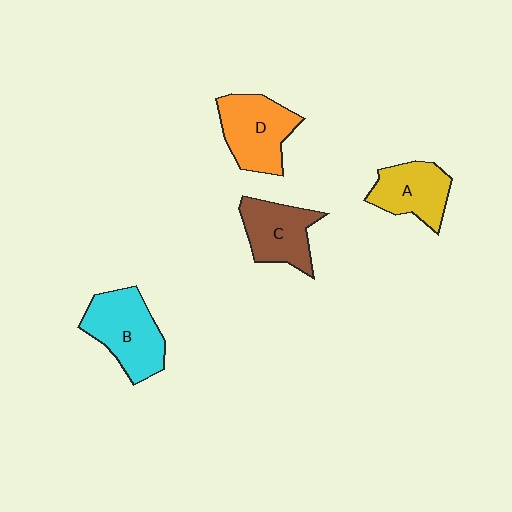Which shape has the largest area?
Shape B (cyan).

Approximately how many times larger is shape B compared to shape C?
Approximately 1.2 times.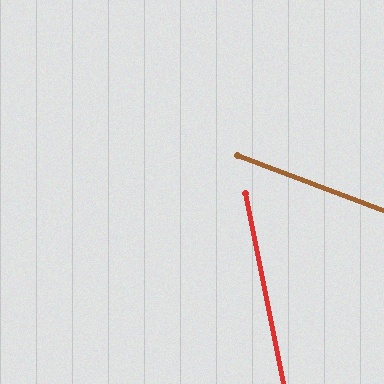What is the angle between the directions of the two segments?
Approximately 58 degrees.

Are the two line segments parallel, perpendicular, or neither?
Neither parallel nor perpendicular — they differ by about 58°.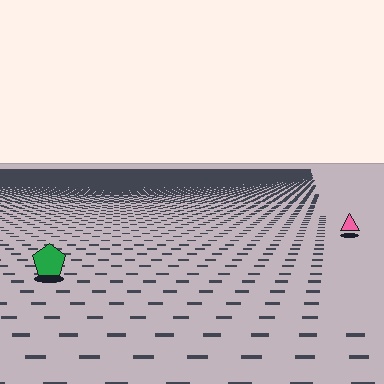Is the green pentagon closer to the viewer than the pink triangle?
Yes. The green pentagon is closer — you can tell from the texture gradient: the ground texture is coarser near it.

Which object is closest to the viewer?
The green pentagon is closest. The texture marks near it are larger and more spread out.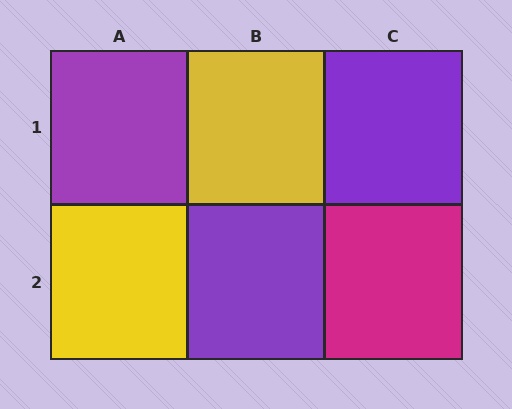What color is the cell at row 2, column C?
Magenta.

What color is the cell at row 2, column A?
Yellow.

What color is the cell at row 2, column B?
Purple.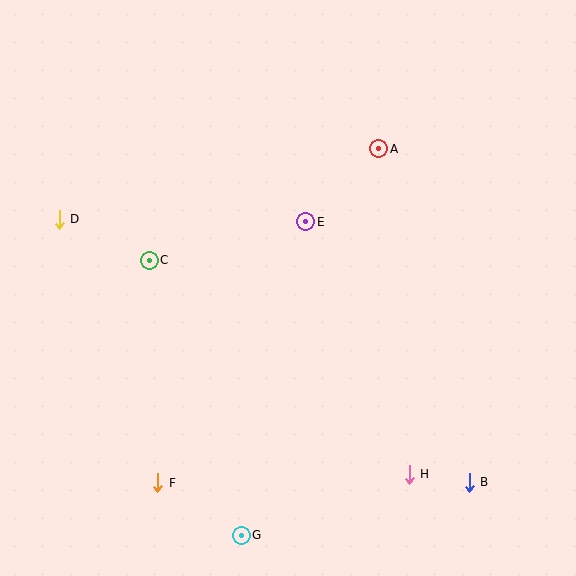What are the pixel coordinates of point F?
Point F is at (158, 483).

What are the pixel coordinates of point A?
Point A is at (379, 149).